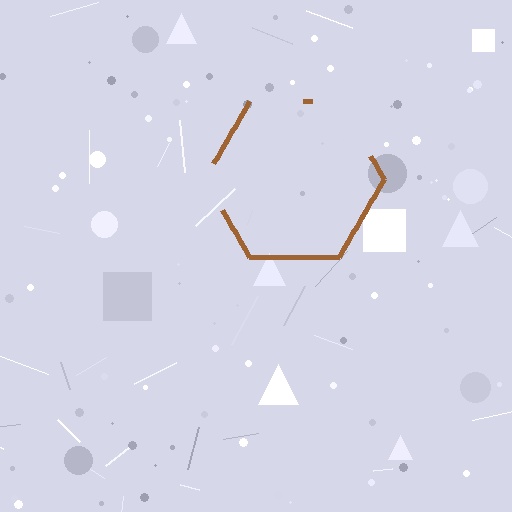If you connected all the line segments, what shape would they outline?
They would outline a hexagon.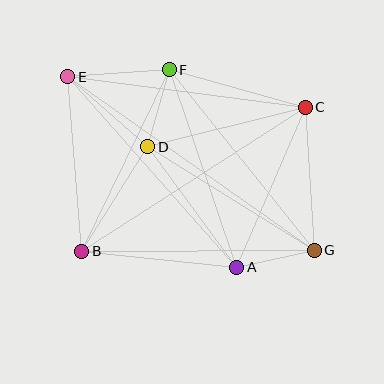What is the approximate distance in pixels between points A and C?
The distance between A and C is approximately 174 pixels.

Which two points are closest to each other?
Points A and G are closest to each other.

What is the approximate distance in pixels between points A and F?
The distance between A and F is approximately 209 pixels.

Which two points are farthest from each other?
Points E and G are farthest from each other.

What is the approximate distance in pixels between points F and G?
The distance between F and G is approximately 231 pixels.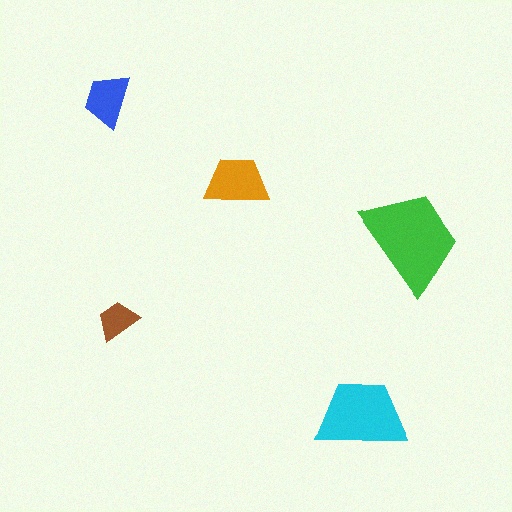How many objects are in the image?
There are 5 objects in the image.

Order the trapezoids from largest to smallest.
the green one, the cyan one, the orange one, the blue one, the brown one.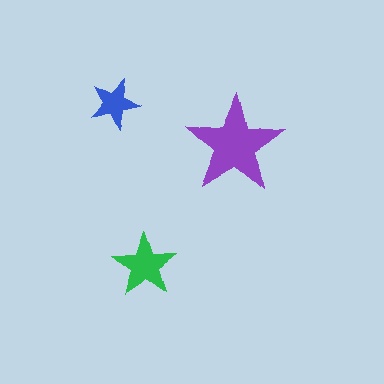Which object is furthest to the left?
The blue star is leftmost.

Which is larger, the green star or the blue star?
The green one.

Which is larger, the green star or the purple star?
The purple one.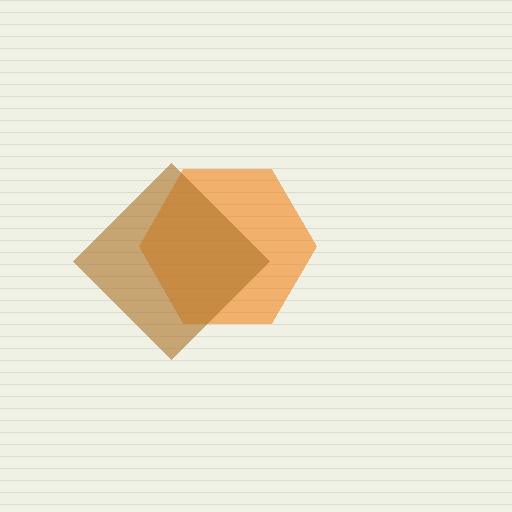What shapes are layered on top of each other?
The layered shapes are: an orange hexagon, a brown diamond.